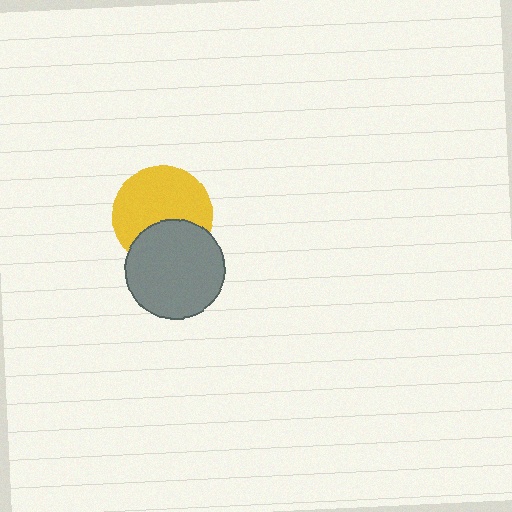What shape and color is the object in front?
The object in front is a gray circle.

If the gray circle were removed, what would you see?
You would see the complete yellow circle.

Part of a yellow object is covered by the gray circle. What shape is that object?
It is a circle.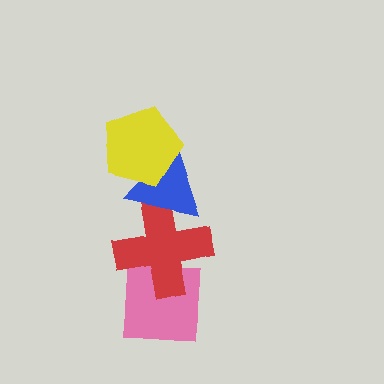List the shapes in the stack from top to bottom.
From top to bottom: the yellow pentagon, the blue triangle, the red cross, the pink square.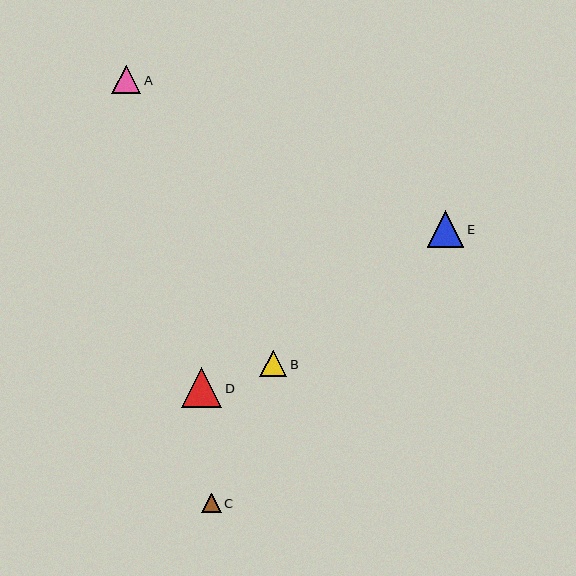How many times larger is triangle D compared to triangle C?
Triangle D is approximately 2.0 times the size of triangle C.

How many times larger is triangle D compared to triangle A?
Triangle D is approximately 1.4 times the size of triangle A.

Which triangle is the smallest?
Triangle C is the smallest with a size of approximately 20 pixels.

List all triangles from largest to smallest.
From largest to smallest: D, E, A, B, C.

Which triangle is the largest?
Triangle D is the largest with a size of approximately 40 pixels.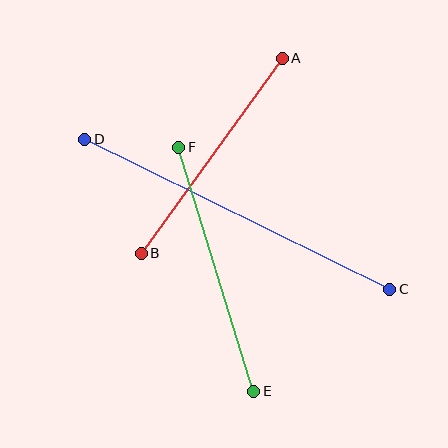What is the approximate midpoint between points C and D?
The midpoint is at approximately (237, 214) pixels.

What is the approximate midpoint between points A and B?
The midpoint is at approximately (212, 156) pixels.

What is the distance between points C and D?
The distance is approximately 340 pixels.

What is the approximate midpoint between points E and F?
The midpoint is at approximately (216, 269) pixels.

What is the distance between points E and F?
The distance is approximately 255 pixels.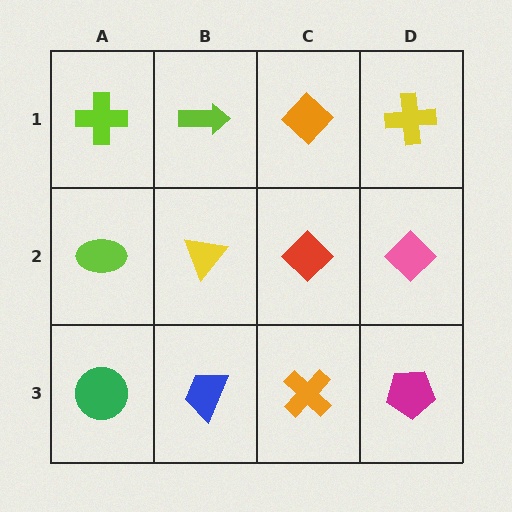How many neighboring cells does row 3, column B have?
3.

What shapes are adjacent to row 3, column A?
A lime ellipse (row 2, column A), a blue trapezoid (row 3, column B).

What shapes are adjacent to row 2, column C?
An orange diamond (row 1, column C), an orange cross (row 3, column C), a yellow triangle (row 2, column B), a pink diamond (row 2, column D).